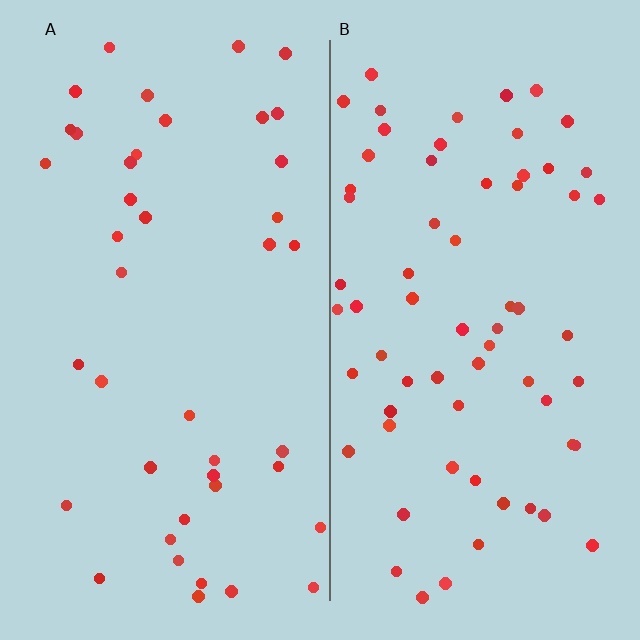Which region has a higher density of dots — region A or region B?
B (the right).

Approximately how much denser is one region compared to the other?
Approximately 1.6× — region B over region A.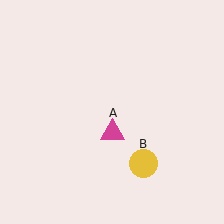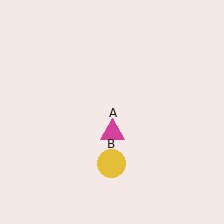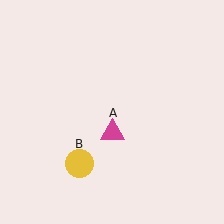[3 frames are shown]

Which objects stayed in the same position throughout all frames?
Magenta triangle (object A) remained stationary.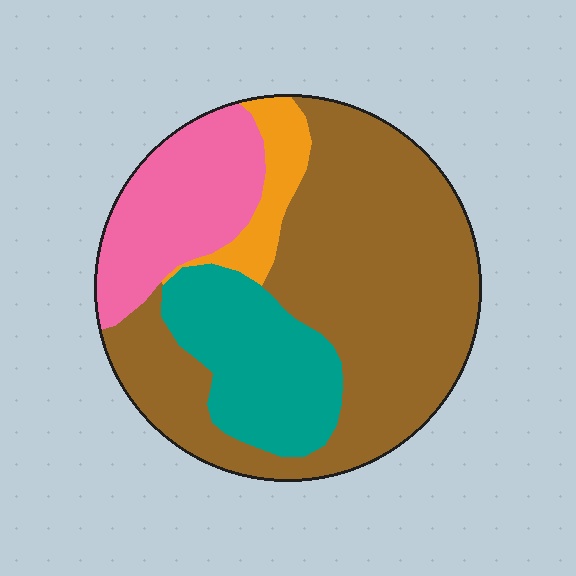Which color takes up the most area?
Brown, at roughly 55%.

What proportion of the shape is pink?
Pink takes up less than a quarter of the shape.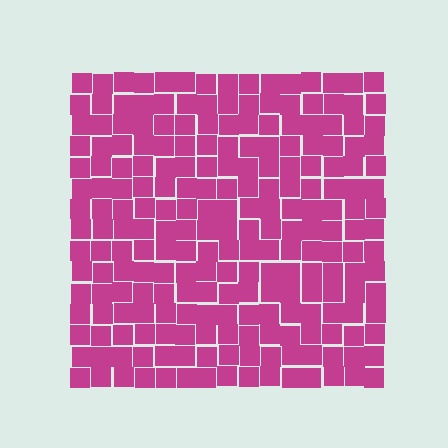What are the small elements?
The small elements are squares.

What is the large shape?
The large shape is a square.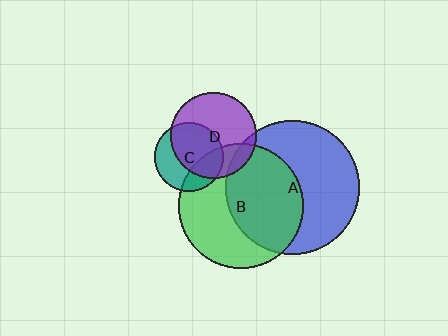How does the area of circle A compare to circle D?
Approximately 2.4 times.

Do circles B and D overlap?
Yes.